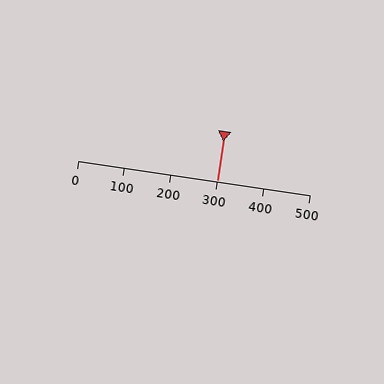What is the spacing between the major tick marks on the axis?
The major ticks are spaced 100 apart.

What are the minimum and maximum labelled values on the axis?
The axis runs from 0 to 500.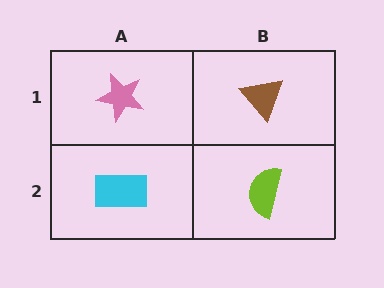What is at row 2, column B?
A lime semicircle.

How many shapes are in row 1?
2 shapes.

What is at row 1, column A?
A pink star.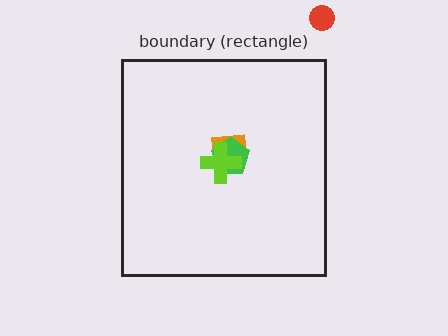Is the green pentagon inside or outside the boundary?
Inside.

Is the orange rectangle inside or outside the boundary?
Inside.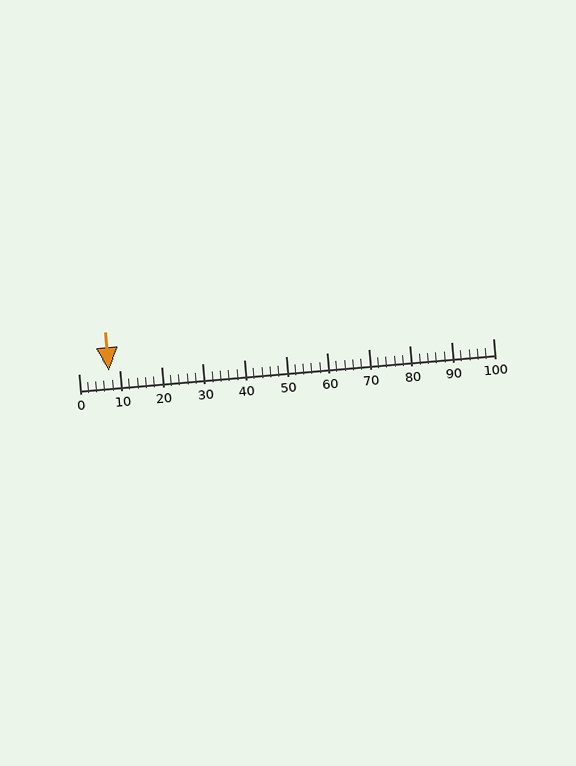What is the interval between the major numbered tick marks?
The major tick marks are spaced 10 units apart.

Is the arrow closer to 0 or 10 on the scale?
The arrow is closer to 10.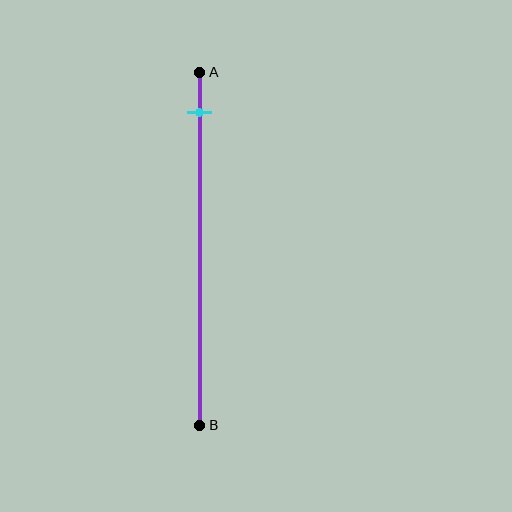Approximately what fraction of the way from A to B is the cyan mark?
The cyan mark is approximately 10% of the way from A to B.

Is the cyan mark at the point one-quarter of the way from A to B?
No, the mark is at about 10% from A, not at the 25% one-quarter point.